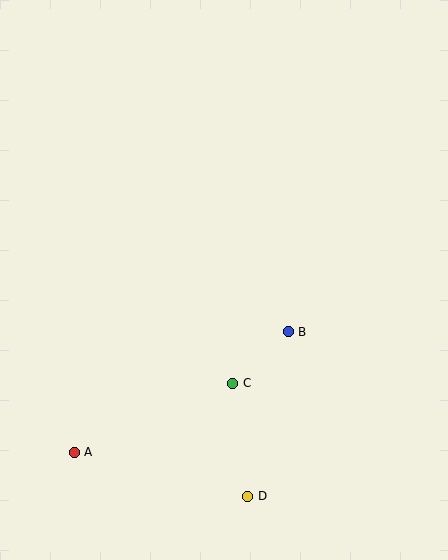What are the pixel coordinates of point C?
Point C is at (233, 383).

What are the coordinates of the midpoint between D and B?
The midpoint between D and B is at (268, 414).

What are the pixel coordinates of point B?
Point B is at (288, 332).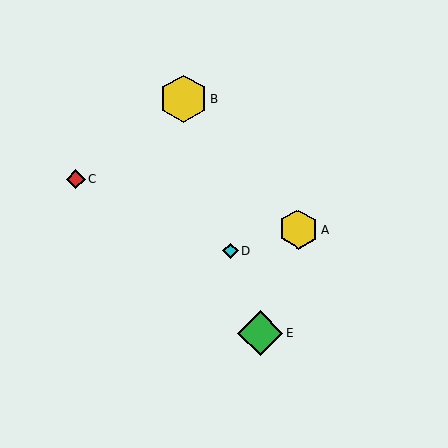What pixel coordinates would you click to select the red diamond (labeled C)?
Click at (76, 179) to select the red diamond C.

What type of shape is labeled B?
Shape B is a yellow hexagon.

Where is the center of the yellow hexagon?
The center of the yellow hexagon is at (298, 229).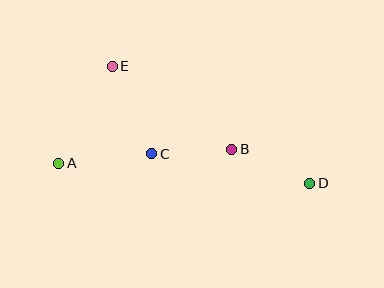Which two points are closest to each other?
Points B and C are closest to each other.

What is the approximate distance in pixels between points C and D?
The distance between C and D is approximately 161 pixels.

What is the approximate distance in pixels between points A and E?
The distance between A and E is approximately 111 pixels.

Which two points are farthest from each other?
Points A and D are farthest from each other.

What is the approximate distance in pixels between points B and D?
The distance between B and D is approximately 85 pixels.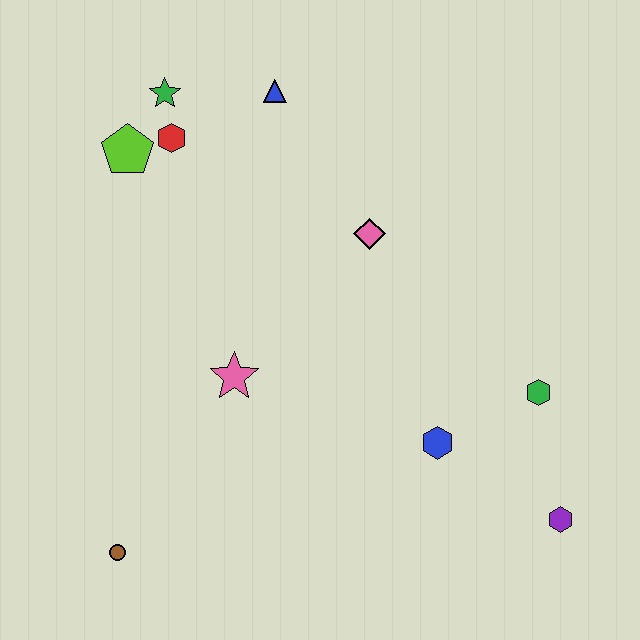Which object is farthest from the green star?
The purple hexagon is farthest from the green star.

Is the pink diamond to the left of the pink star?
No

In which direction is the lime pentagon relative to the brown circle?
The lime pentagon is above the brown circle.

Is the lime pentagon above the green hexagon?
Yes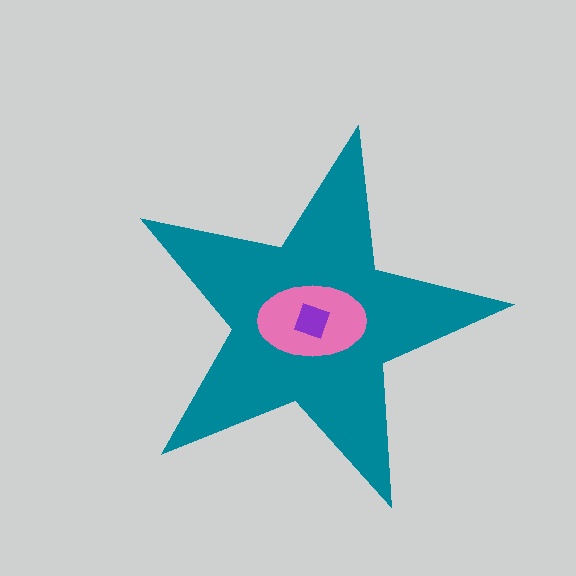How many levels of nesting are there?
3.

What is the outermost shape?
The teal star.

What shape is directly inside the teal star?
The pink ellipse.